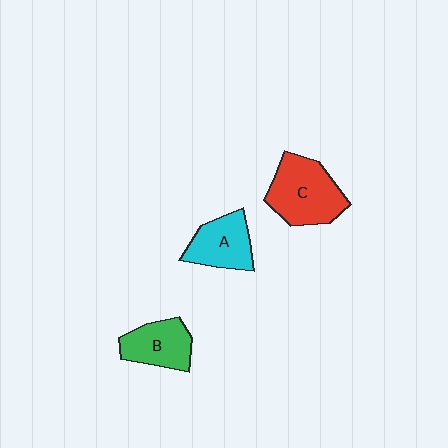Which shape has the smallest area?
Shape B (green).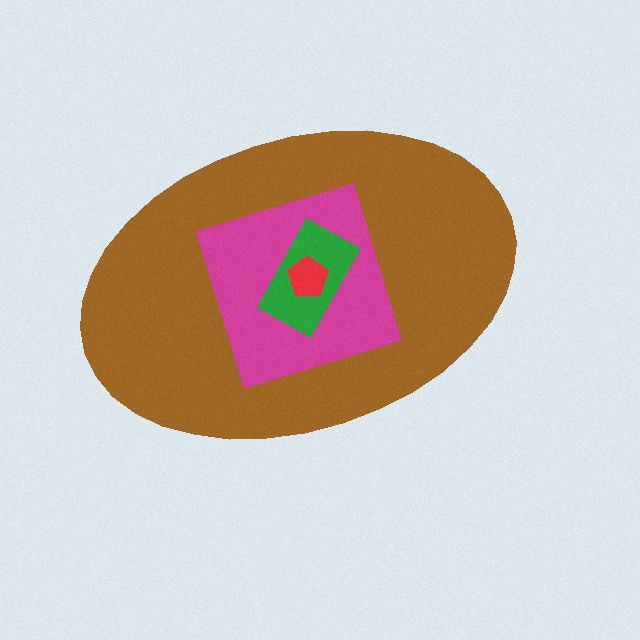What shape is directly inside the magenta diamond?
The green rectangle.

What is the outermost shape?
The brown ellipse.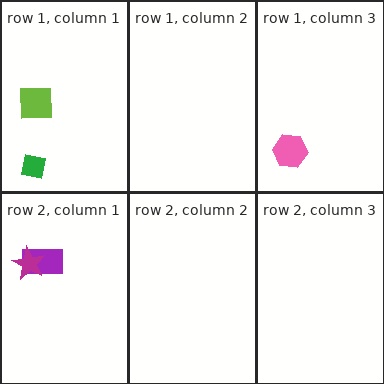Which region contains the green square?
The row 1, column 1 region.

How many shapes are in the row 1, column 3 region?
1.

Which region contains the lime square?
The row 1, column 1 region.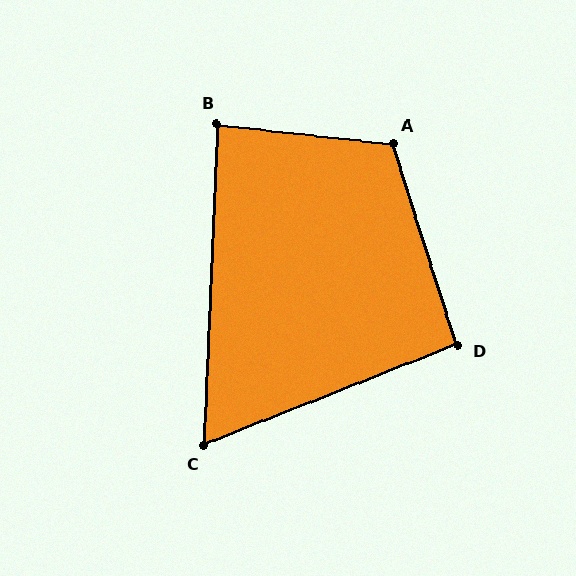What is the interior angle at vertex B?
Approximately 86 degrees (approximately right).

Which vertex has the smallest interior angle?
C, at approximately 66 degrees.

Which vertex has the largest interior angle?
A, at approximately 114 degrees.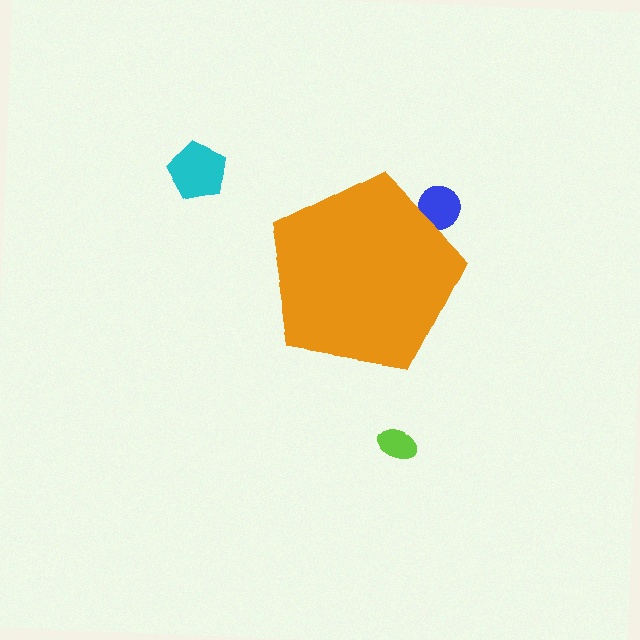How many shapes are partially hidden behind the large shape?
1 shape is partially hidden.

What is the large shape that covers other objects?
An orange pentagon.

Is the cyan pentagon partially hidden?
No, the cyan pentagon is fully visible.